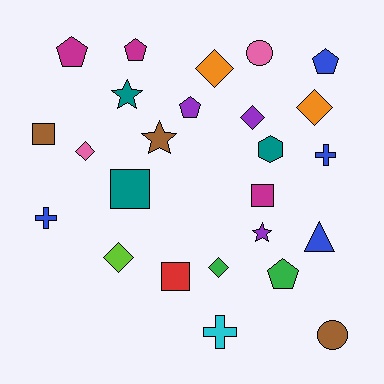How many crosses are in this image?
There are 3 crosses.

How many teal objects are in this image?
There are 3 teal objects.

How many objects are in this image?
There are 25 objects.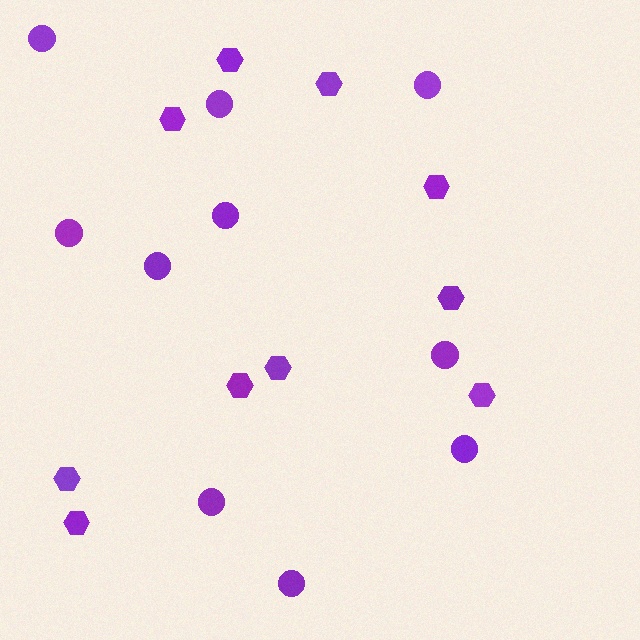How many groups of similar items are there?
There are 2 groups: one group of circles (10) and one group of hexagons (10).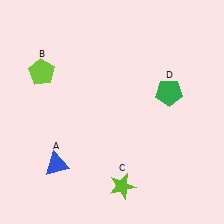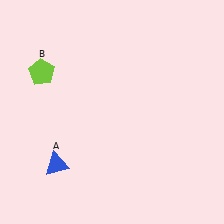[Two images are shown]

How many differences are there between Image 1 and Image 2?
There are 2 differences between the two images.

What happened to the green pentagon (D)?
The green pentagon (D) was removed in Image 2. It was in the top-right area of Image 1.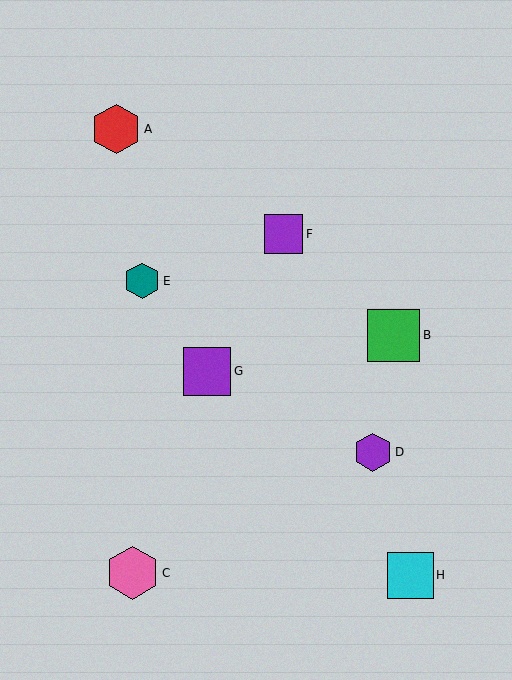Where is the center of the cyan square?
The center of the cyan square is at (410, 575).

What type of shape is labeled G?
Shape G is a purple square.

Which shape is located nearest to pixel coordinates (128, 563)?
The pink hexagon (labeled C) at (132, 573) is nearest to that location.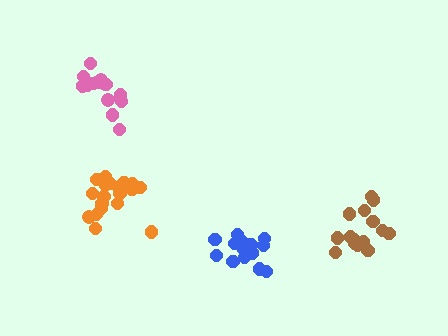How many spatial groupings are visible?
There are 4 spatial groupings.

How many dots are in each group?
Group 1: 14 dots, Group 2: 19 dots, Group 3: 17 dots, Group 4: 15 dots (65 total).